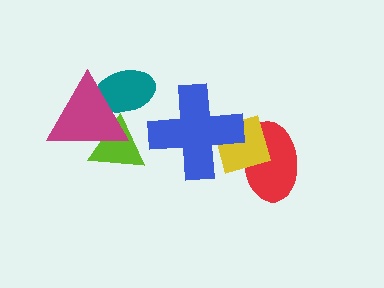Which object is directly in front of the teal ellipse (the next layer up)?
The lime triangle is directly in front of the teal ellipse.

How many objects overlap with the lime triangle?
2 objects overlap with the lime triangle.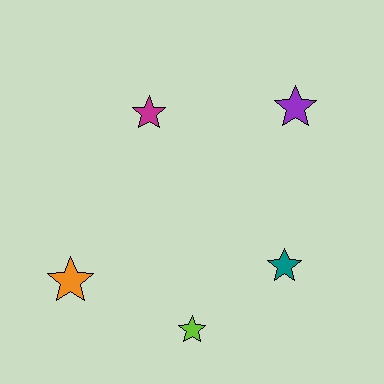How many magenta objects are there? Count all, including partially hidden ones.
There is 1 magenta object.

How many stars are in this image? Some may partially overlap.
There are 5 stars.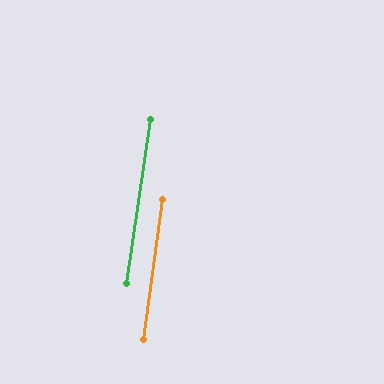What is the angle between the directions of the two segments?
Approximately 1 degree.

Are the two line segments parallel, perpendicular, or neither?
Parallel — their directions differ by only 0.8°.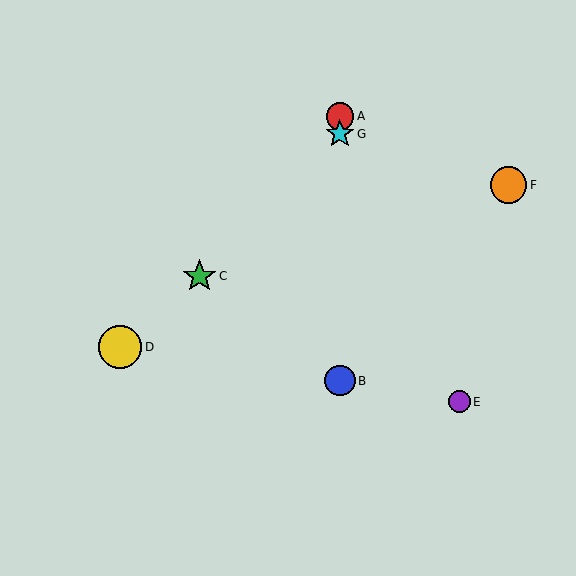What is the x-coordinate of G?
Object G is at x≈340.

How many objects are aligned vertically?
3 objects (A, B, G) are aligned vertically.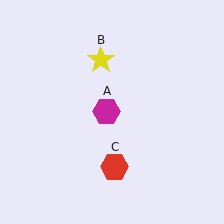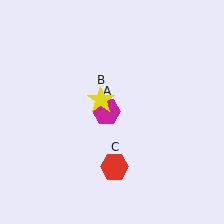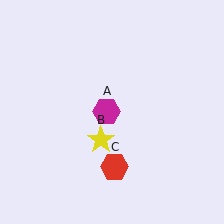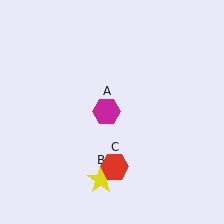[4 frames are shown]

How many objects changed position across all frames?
1 object changed position: yellow star (object B).